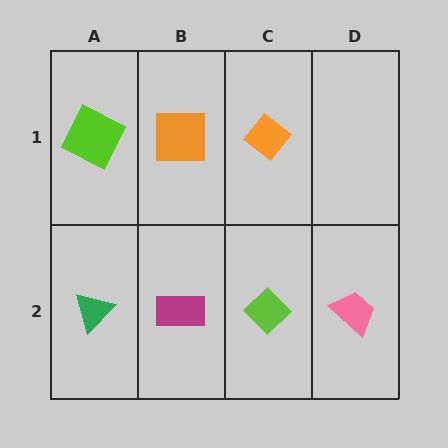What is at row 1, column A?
A lime square.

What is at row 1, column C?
An orange diamond.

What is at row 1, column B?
An orange square.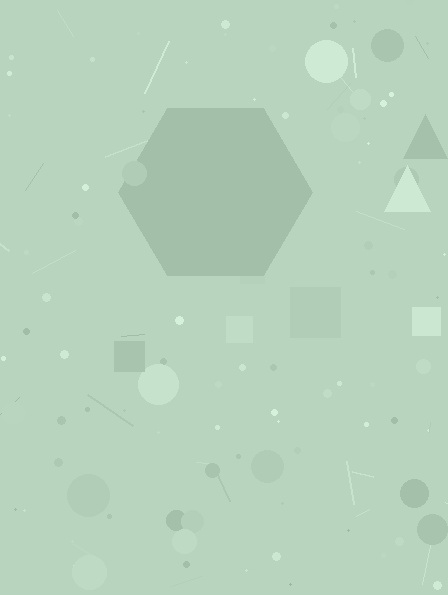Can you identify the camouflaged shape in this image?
The camouflaged shape is a hexagon.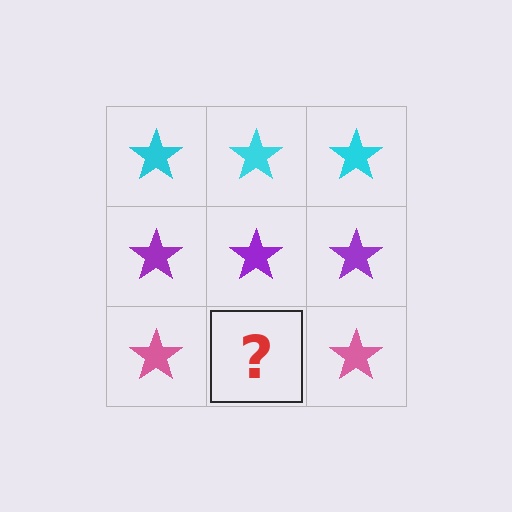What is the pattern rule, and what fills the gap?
The rule is that each row has a consistent color. The gap should be filled with a pink star.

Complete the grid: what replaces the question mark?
The question mark should be replaced with a pink star.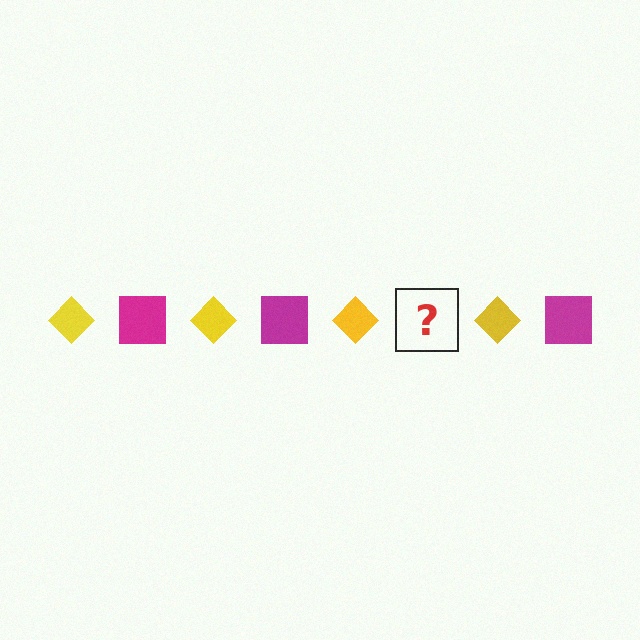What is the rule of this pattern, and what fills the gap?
The rule is that the pattern alternates between yellow diamond and magenta square. The gap should be filled with a magenta square.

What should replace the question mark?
The question mark should be replaced with a magenta square.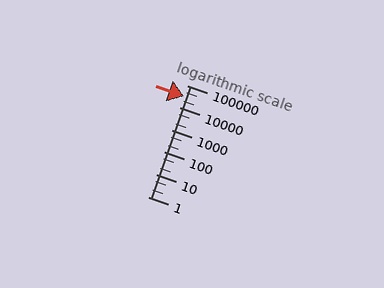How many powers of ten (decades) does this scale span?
The scale spans 5 decades, from 1 to 100000.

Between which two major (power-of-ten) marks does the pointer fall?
The pointer is between 10000 and 100000.